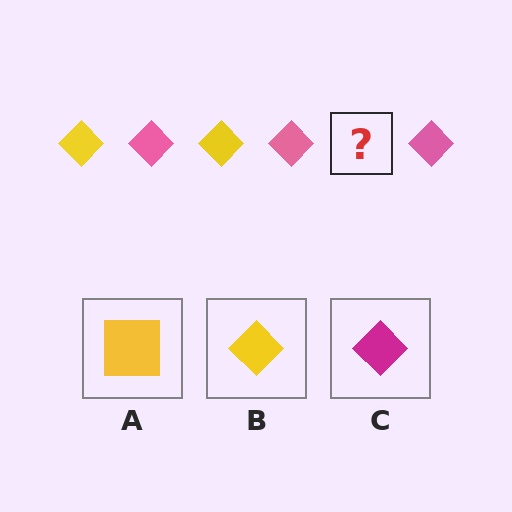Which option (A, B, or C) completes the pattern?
B.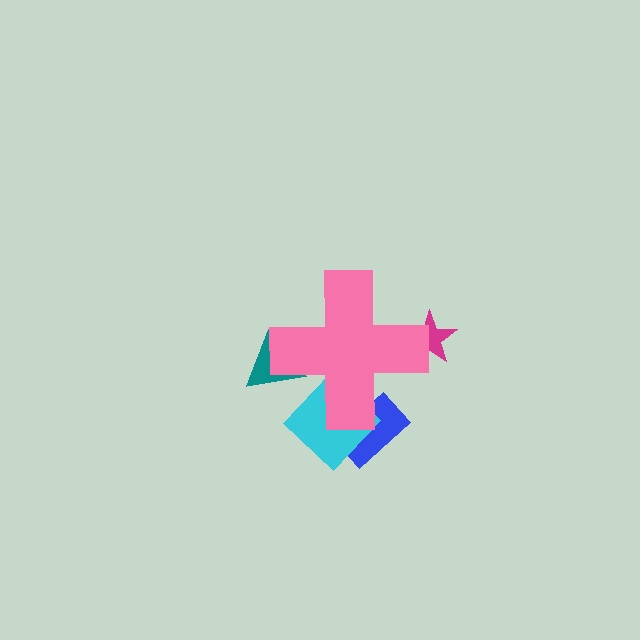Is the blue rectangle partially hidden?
Yes, the blue rectangle is partially hidden behind the pink cross.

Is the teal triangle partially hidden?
Yes, the teal triangle is partially hidden behind the pink cross.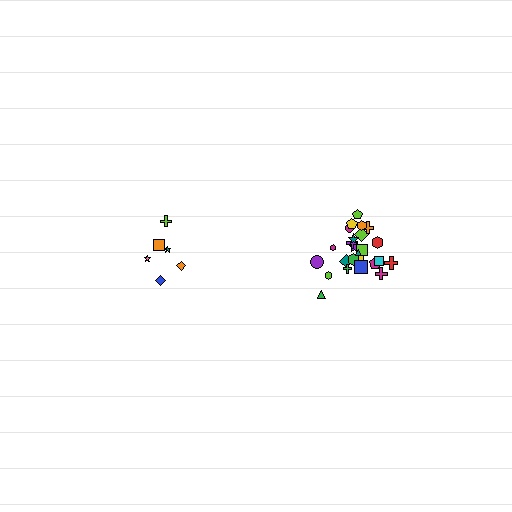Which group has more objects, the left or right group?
The right group.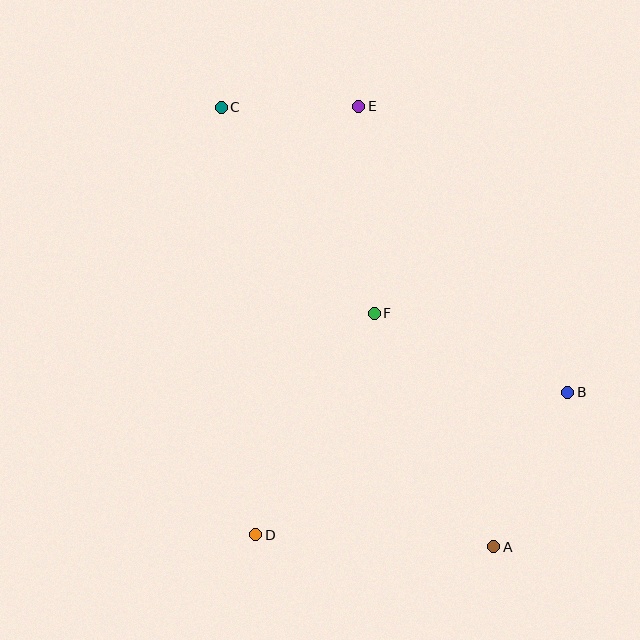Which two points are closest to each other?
Points C and E are closest to each other.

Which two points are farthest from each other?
Points A and C are farthest from each other.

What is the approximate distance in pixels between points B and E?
The distance between B and E is approximately 354 pixels.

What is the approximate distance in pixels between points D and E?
The distance between D and E is approximately 440 pixels.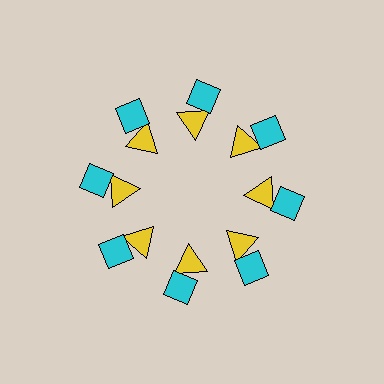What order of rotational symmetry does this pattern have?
This pattern has 8-fold rotational symmetry.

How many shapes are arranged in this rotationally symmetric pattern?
There are 16 shapes, arranged in 8 groups of 2.